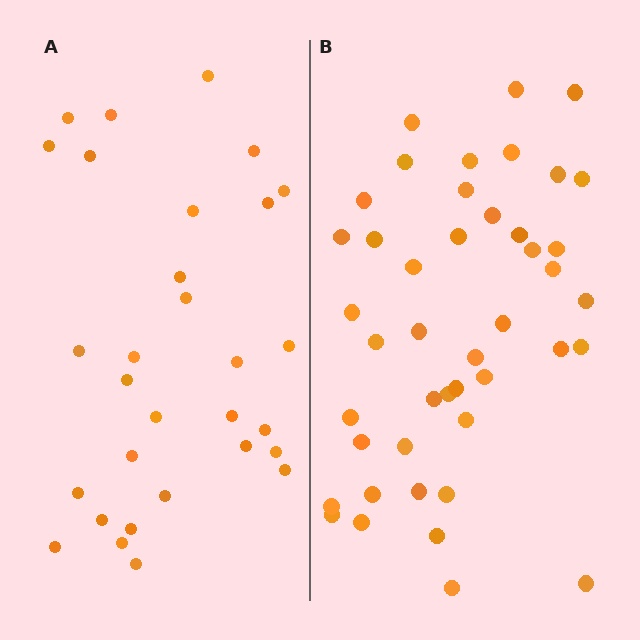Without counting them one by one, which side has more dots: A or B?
Region B (the right region) has more dots.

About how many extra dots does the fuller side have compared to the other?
Region B has approximately 15 more dots than region A.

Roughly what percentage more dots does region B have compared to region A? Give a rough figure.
About 45% more.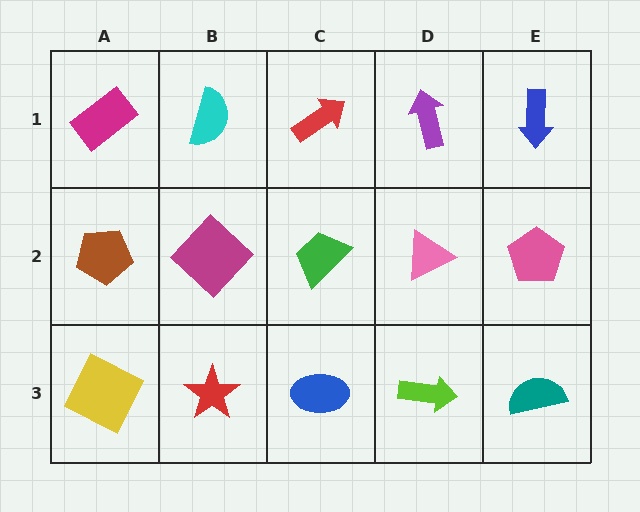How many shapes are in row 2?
5 shapes.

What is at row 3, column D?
A lime arrow.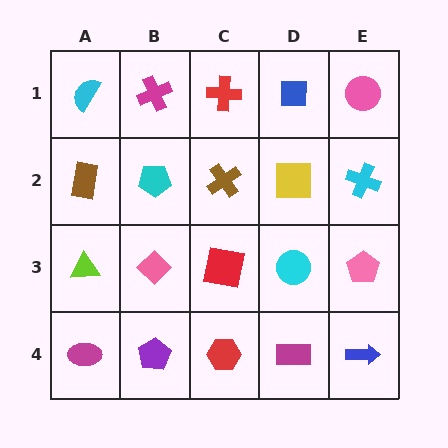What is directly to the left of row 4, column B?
A magenta ellipse.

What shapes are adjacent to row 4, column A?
A lime triangle (row 3, column A), a purple pentagon (row 4, column B).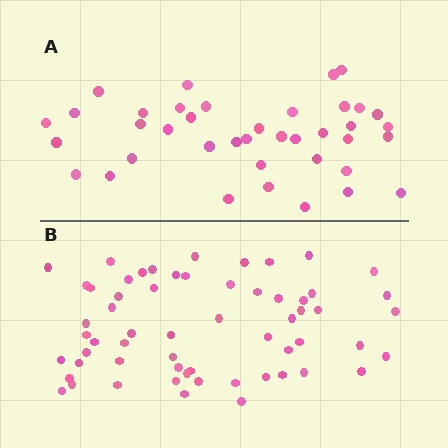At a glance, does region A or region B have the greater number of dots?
Region B (the bottom region) has more dots.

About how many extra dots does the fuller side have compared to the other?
Region B has approximately 20 more dots than region A.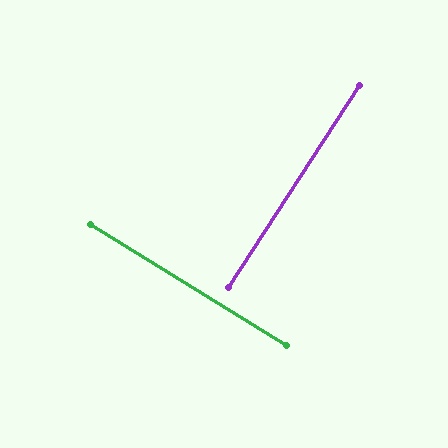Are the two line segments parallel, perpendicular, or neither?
Perpendicular — they meet at approximately 89°.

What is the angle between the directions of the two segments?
Approximately 89 degrees.